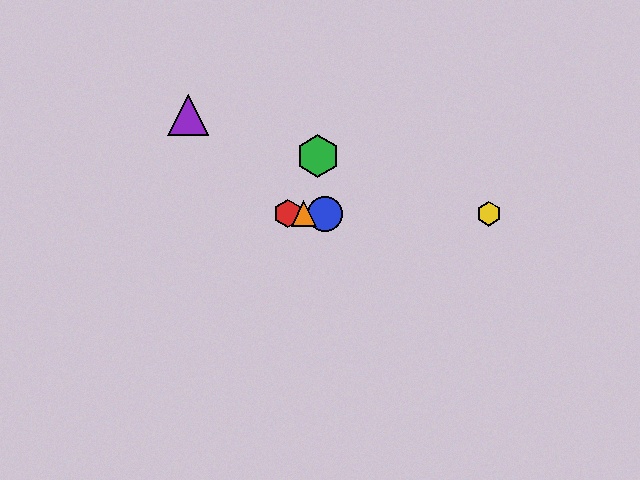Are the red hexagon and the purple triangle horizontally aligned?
No, the red hexagon is at y≈214 and the purple triangle is at y≈115.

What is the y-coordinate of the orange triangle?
The orange triangle is at y≈214.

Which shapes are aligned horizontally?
The red hexagon, the blue circle, the yellow hexagon, the orange triangle are aligned horizontally.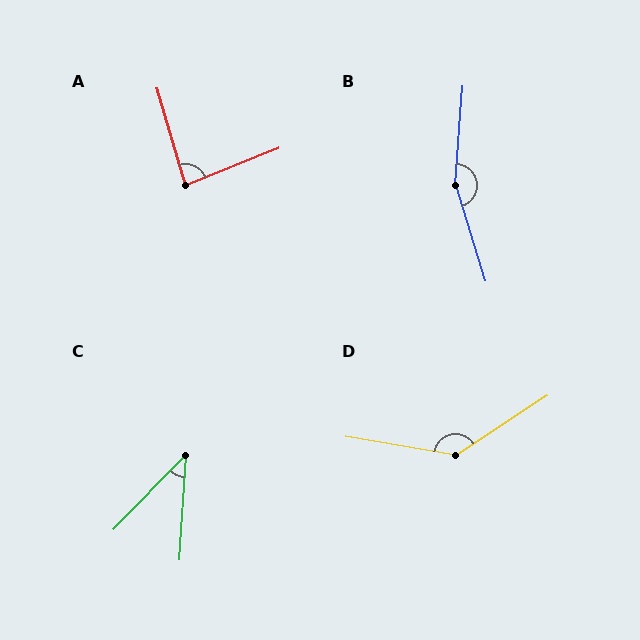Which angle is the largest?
B, at approximately 159 degrees.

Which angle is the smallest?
C, at approximately 41 degrees.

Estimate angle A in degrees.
Approximately 85 degrees.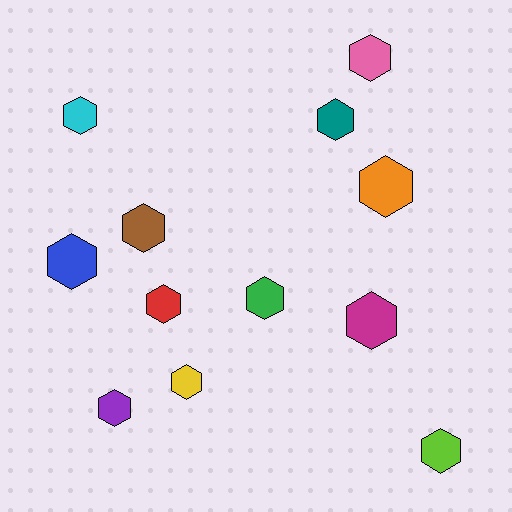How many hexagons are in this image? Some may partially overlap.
There are 12 hexagons.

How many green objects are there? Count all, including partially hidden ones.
There is 1 green object.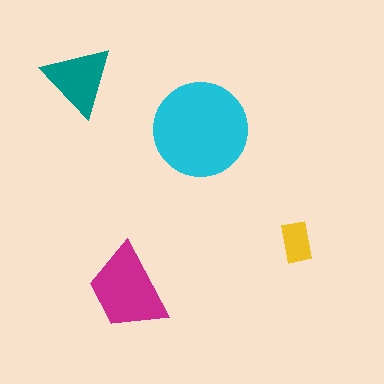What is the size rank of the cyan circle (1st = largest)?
1st.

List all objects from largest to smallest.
The cyan circle, the magenta trapezoid, the teal triangle, the yellow rectangle.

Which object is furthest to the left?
The teal triangle is leftmost.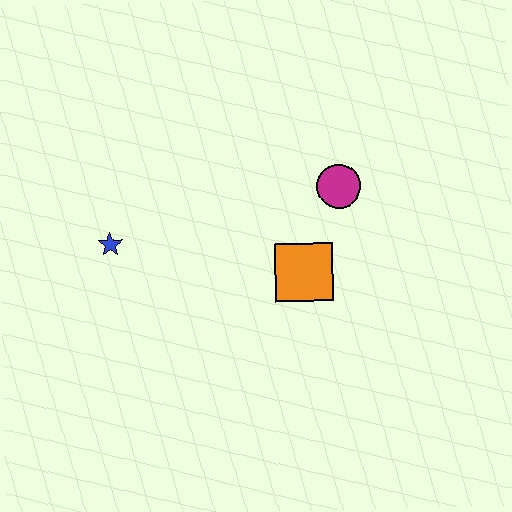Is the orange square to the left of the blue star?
No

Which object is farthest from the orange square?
The blue star is farthest from the orange square.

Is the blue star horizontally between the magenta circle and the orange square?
No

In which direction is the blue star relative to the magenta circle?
The blue star is to the left of the magenta circle.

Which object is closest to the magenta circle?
The orange square is closest to the magenta circle.